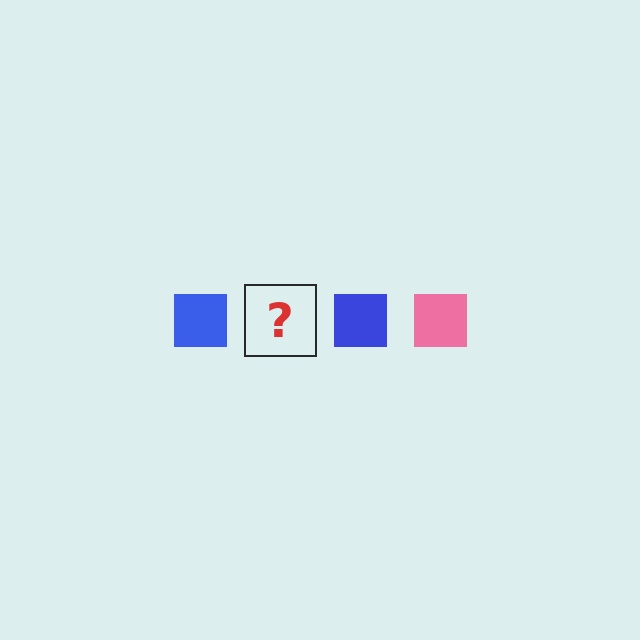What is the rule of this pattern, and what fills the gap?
The rule is that the pattern cycles through blue, pink squares. The gap should be filled with a pink square.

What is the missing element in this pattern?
The missing element is a pink square.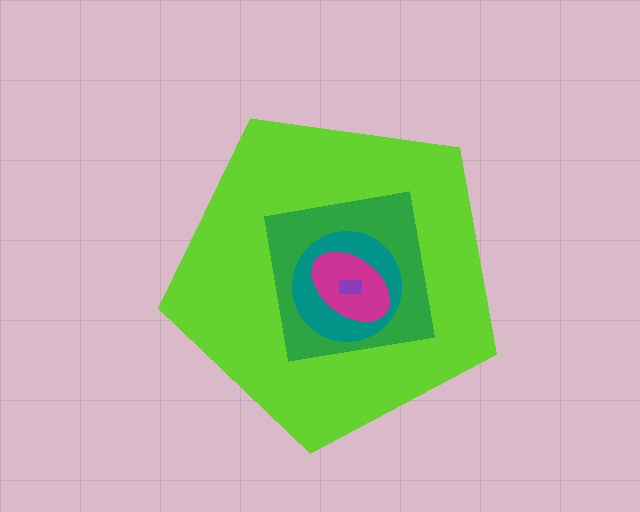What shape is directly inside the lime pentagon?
The green square.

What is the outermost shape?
The lime pentagon.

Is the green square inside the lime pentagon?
Yes.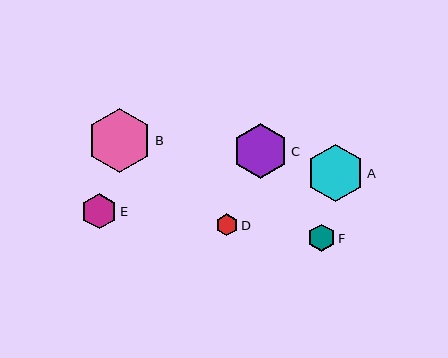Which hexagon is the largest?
Hexagon B is the largest with a size of approximately 64 pixels.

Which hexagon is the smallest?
Hexagon D is the smallest with a size of approximately 22 pixels.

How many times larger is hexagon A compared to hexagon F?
Hexagon A is approximately 2.1 times the size of hexagon F.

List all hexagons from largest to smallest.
From largest to smallest: B, A, C, E, F, D.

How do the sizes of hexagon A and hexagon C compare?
Hexagon A and hexagon C are approximately the same size.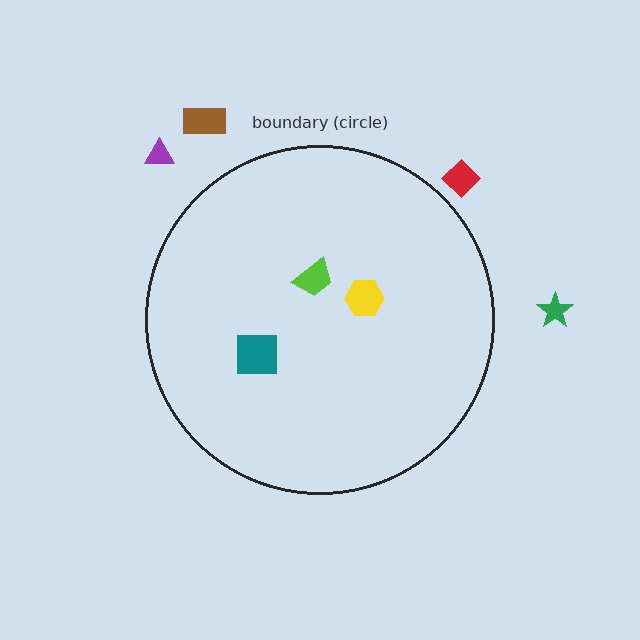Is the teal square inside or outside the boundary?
Inside.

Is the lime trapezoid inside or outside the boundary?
Inside.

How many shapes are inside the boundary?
3 inside, 4 outside.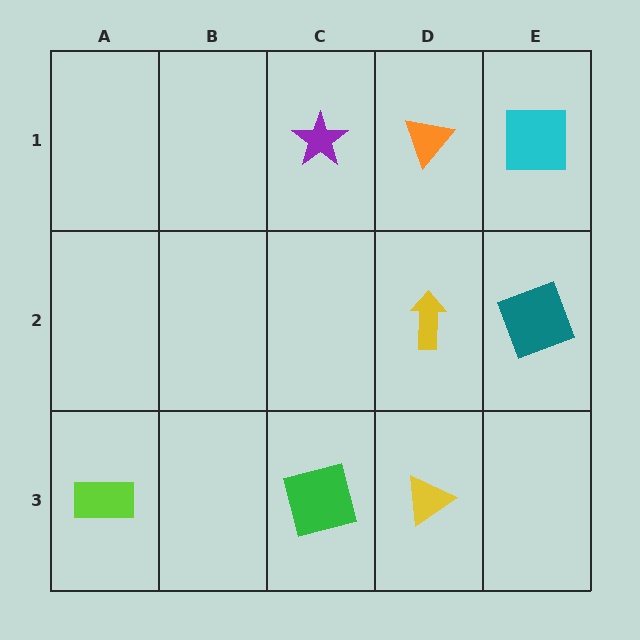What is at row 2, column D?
A yellow arrow.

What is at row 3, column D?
A yellow triangle.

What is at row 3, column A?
A lime rectangle.